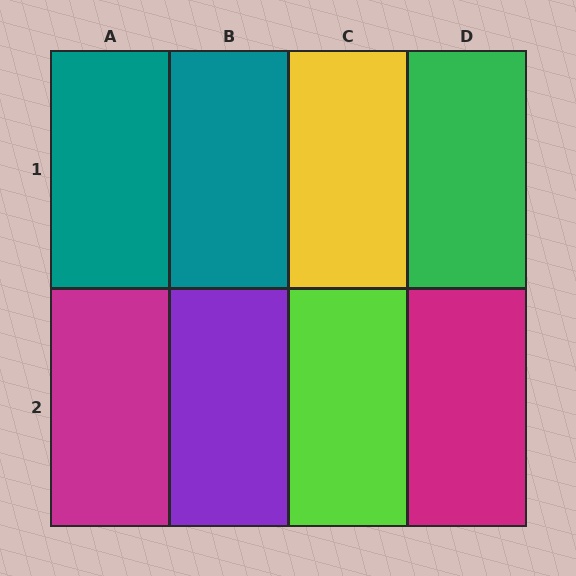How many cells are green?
1 cell is green.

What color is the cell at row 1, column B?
Teal.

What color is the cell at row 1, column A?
Teal.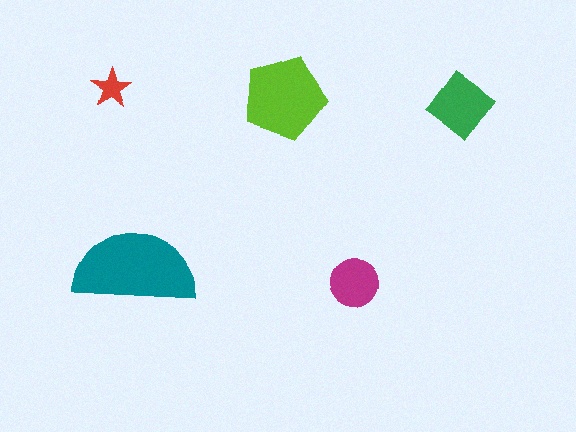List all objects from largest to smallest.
The teal semicircle, the lime pentagon, the green diamond, the magenta circle, the red star.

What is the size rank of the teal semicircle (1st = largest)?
1st.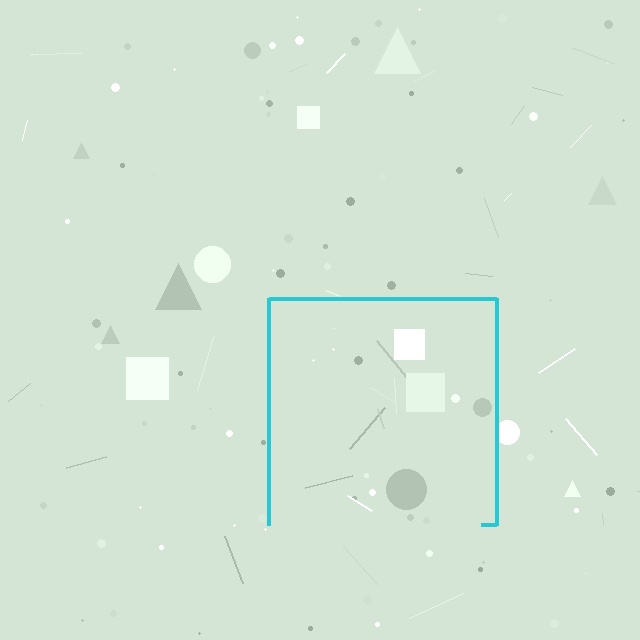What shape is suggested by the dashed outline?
The dashed outline suggests a square.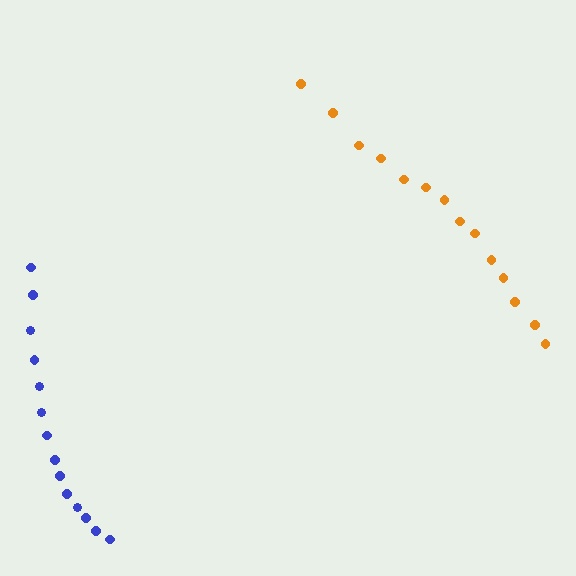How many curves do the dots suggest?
There are 2 distinct paths.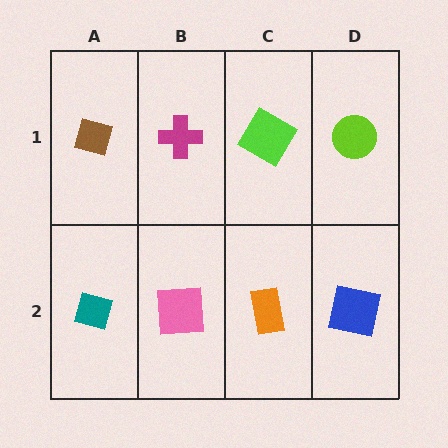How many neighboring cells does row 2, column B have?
3.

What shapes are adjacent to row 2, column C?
A lime diamond (row 1, column C), a pink square (row 2, column B), a blue square (row 2, column D).